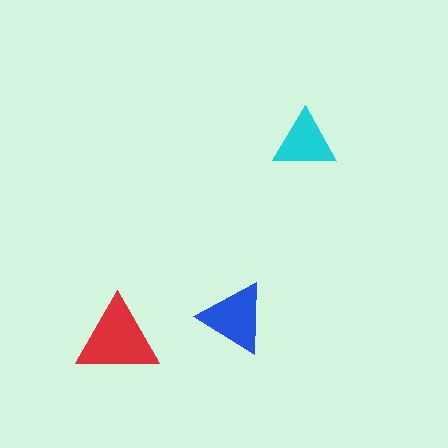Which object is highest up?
The cyan triangle is topmost.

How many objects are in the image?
There are 3 objects in the image.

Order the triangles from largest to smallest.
the red one, the blue one, the cyan one.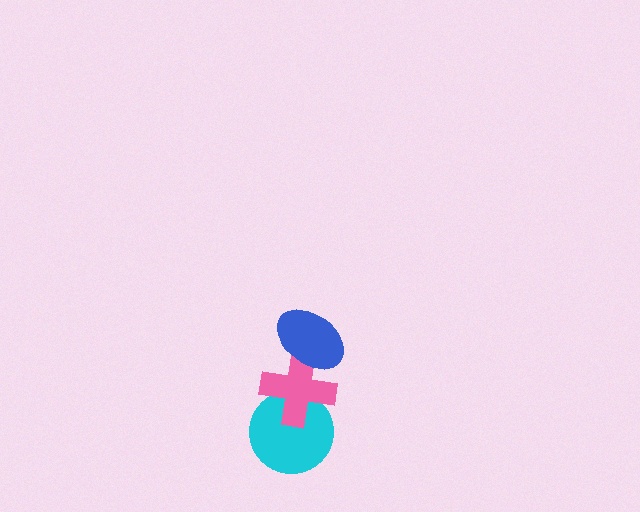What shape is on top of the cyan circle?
The pink cross is on top of the cyan circle.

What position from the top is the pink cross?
The pink cross is 2nd from the top.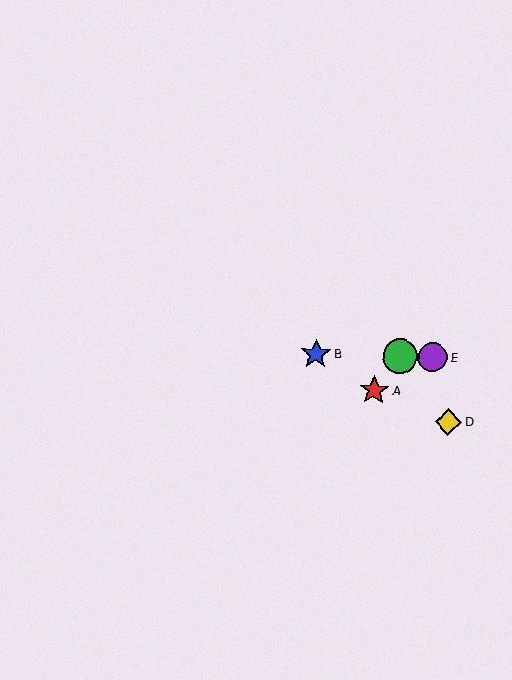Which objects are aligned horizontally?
Objects B, C, E are aligned horizontally.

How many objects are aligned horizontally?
3 objects (B, C, E) are aligned horizontally.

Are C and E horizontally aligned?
Yes, both are at y≈356.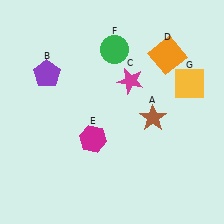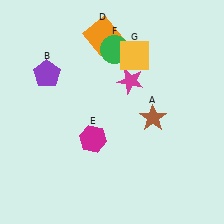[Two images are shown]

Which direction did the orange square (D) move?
The orange square (D) moved left.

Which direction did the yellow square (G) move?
The yellow square (G) moved left.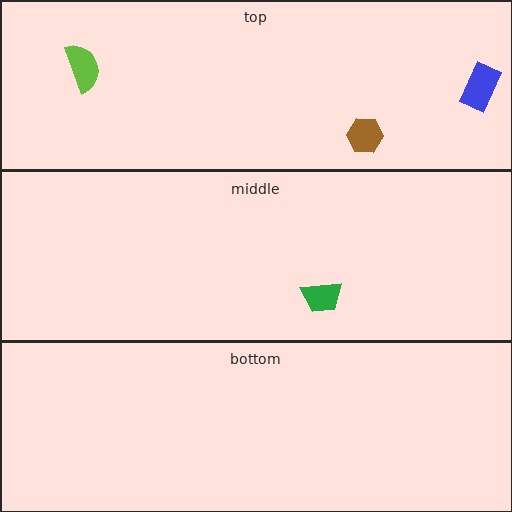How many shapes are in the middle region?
1.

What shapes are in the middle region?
The green trapezoid.